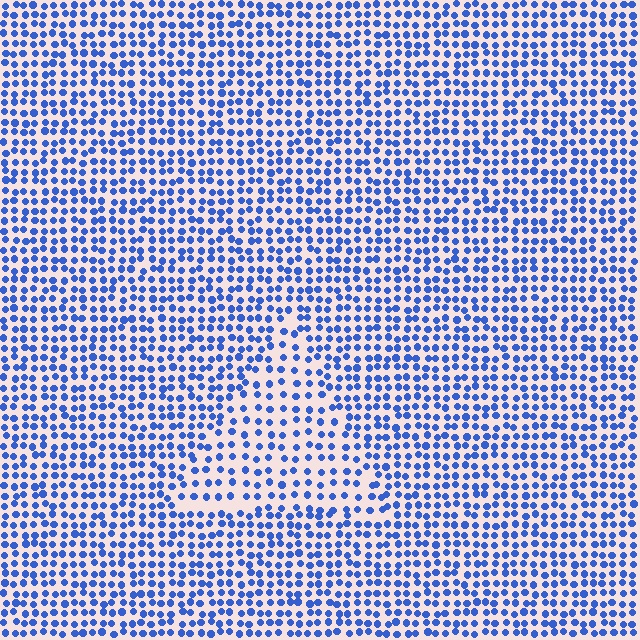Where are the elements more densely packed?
The elements are more densely packed outside the triangle boundary.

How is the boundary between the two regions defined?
The boundary is defined by a change in element density (approximately 1.6x ratio). All elements are the same color, size, and shape.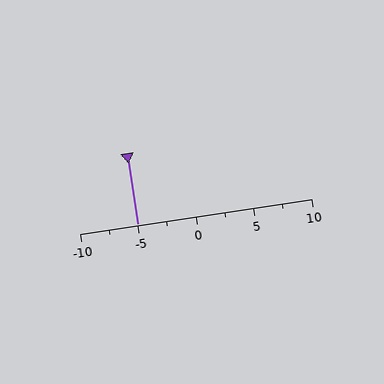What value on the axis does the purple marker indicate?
The marker indicates approximately -5.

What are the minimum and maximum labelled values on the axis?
The axis runs from -10 to 10.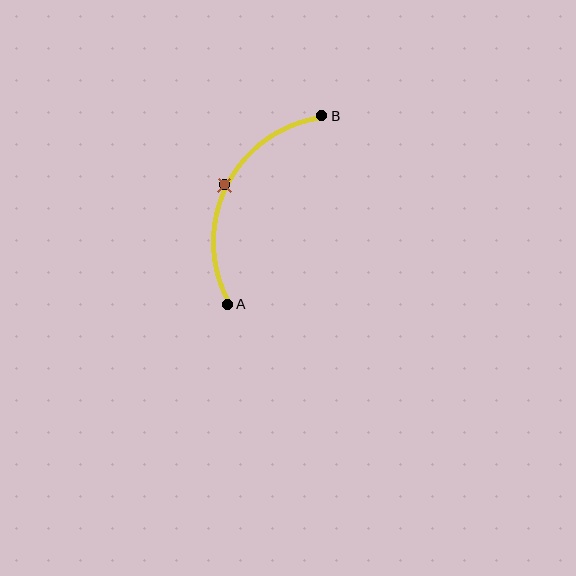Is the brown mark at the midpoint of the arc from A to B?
Yes. The brown mark lies on the arc at equal arc-length from both A and B — it is the arc midpoint.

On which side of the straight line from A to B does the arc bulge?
The arc bulges to the left of the straight line connecting A and B.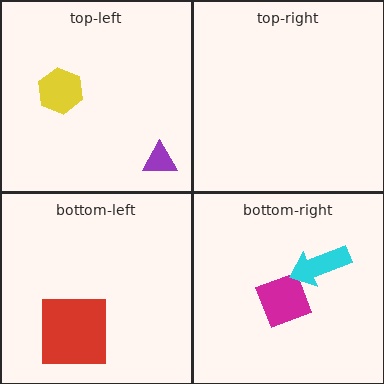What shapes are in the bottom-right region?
The magenta diamond, the cyan arrow.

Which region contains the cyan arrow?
The bottom-right region.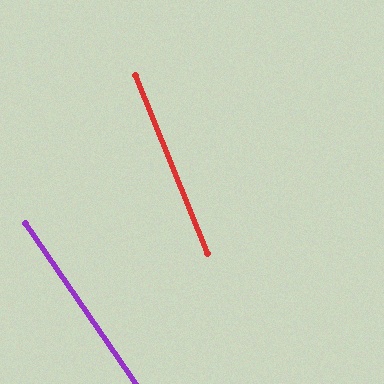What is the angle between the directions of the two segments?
Approximately 12 degrees.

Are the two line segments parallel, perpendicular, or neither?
Neither parallel nor perpendicular — they differ by about 12°.